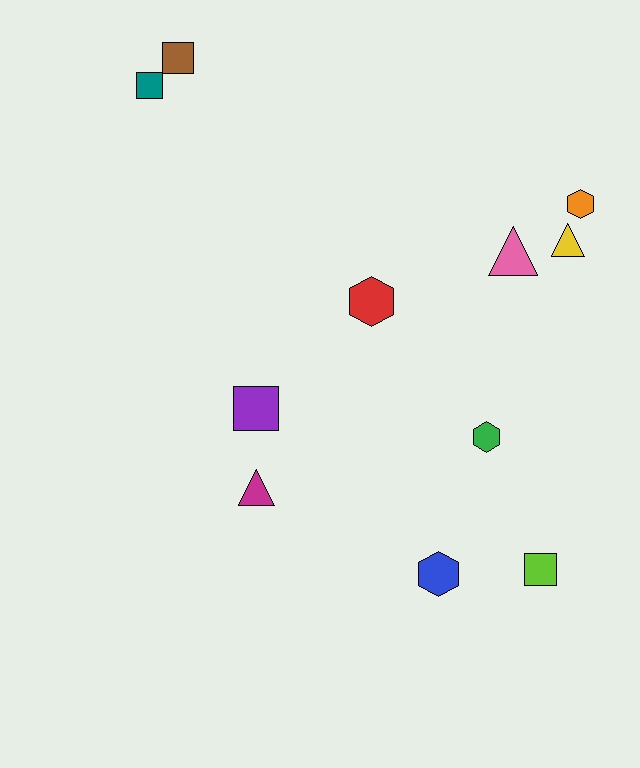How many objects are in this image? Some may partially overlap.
There are 11 objects.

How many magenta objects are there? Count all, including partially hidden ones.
There is 1 magenta object.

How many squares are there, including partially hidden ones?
There are 4 squares.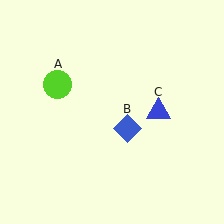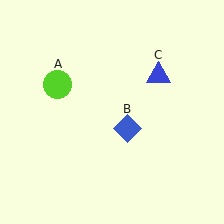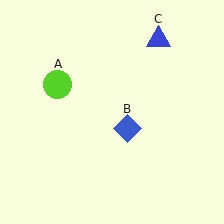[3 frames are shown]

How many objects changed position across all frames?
1 object changed position: blue triangle (object C).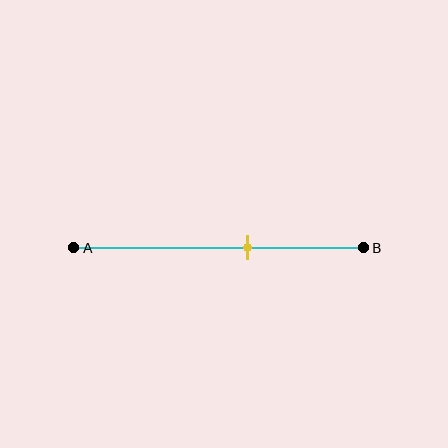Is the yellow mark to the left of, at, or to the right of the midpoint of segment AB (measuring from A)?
The yellow mark is to the right of the midpoint of segment AB.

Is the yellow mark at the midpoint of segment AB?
No, the mark is at about 60% from A, not at the 50% midpoint.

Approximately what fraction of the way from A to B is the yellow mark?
The yellow mark is approximately 60% of the way from A to B.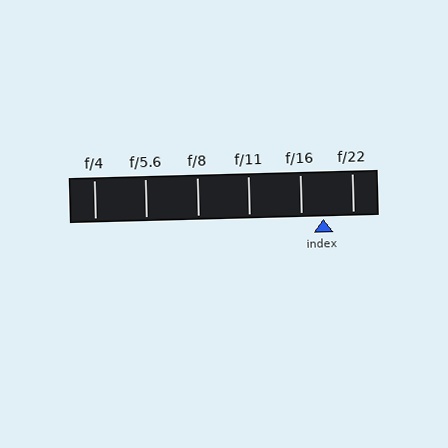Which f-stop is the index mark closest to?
The index mark is closest to f/16.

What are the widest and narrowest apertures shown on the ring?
The widest aperture shown is f/4 and the narrowest is f/22.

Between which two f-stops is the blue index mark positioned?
The index mark is between f/16 and f/22.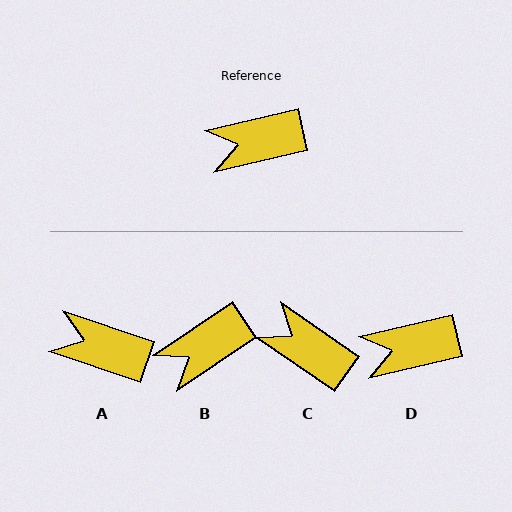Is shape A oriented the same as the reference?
No, it is off by about 32 degrees.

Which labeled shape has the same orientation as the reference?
D.